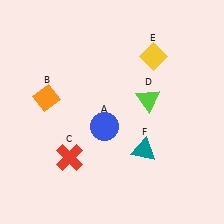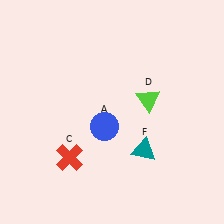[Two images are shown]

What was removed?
The orange diamond (B), the yellow diamond (E) were removed in Image 2.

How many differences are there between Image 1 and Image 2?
There are 2 differences between the two images.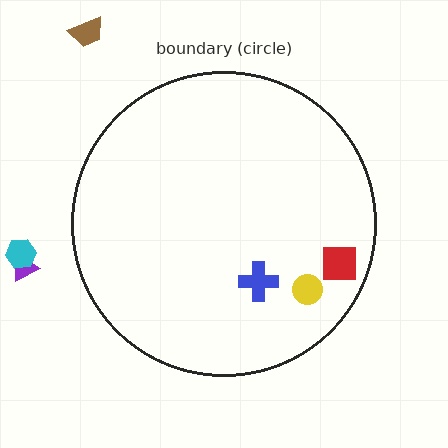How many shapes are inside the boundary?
3 inside, 3 outside.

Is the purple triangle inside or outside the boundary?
Outside.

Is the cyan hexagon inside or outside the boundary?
Outside.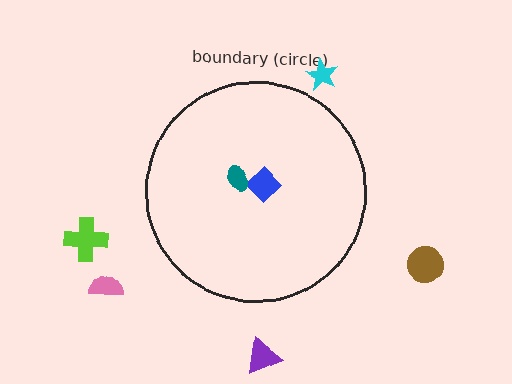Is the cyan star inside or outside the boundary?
Outside.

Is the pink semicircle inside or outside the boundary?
Outside.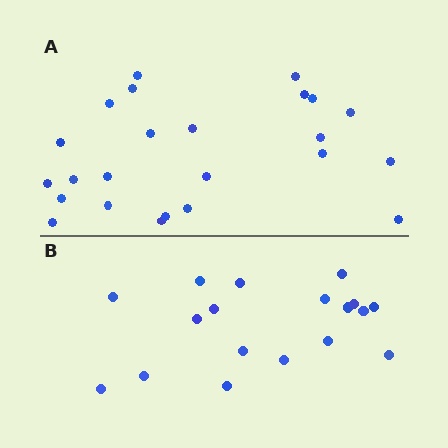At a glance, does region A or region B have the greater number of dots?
Region A (the top region) has more dots.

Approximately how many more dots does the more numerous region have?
Region A has about 6 more dots than region B.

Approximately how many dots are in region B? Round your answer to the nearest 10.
About 20 dots. (The exact count is 18, which rounds to 20.)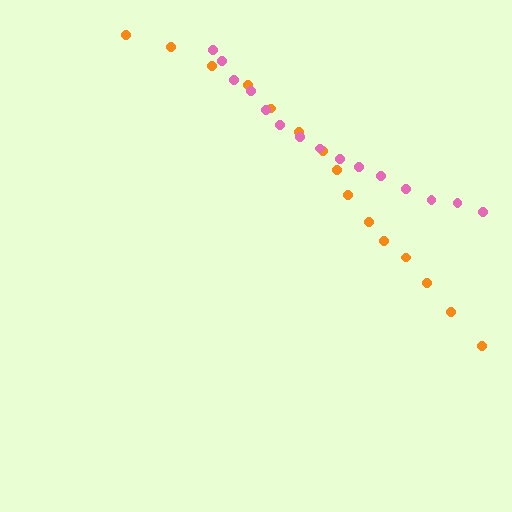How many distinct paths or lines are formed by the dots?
There are 2 distinct paths.